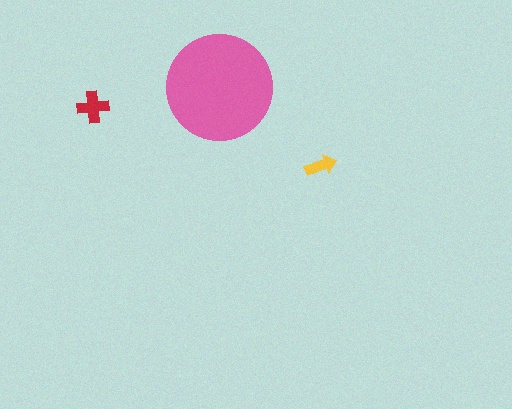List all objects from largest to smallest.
The pink circle, the red cross, the yellow arrow.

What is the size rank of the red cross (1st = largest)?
2nd.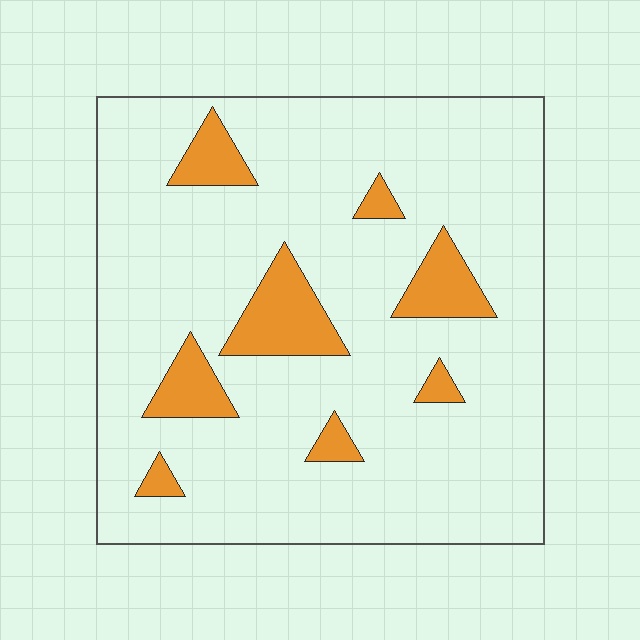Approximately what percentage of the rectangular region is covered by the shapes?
Approximately 15%.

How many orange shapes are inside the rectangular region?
8.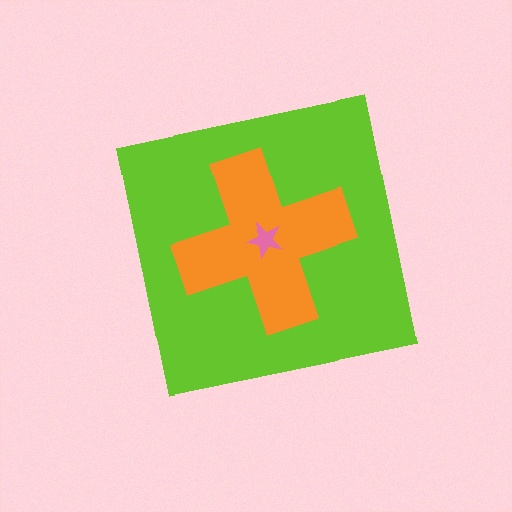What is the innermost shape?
The pink star.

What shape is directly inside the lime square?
The orange cross.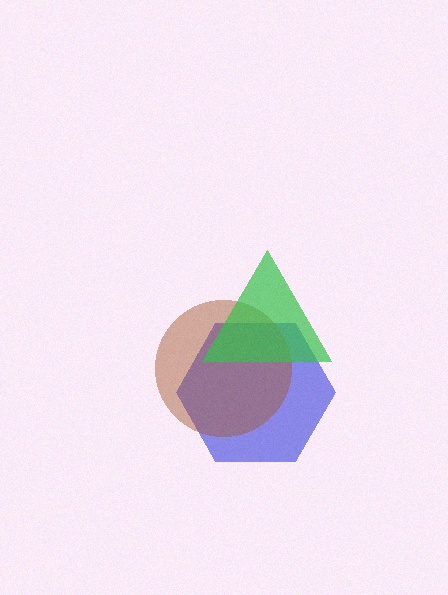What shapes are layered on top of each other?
The layered shapes are: a blue hexagon, a brown circle, a green triangle.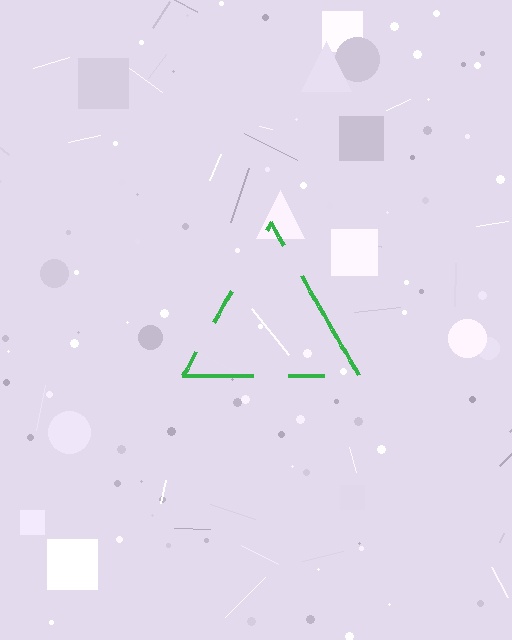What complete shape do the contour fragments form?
The contour fragments form a triangle.